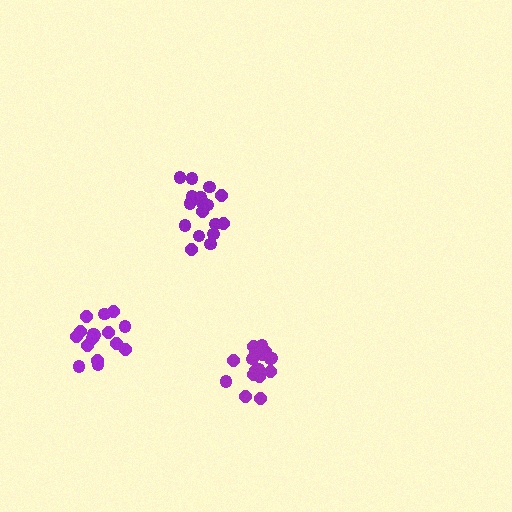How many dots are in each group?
Group 1: 16 dots, Group 2: 18 dots, Group 3: 17 dots (51 total).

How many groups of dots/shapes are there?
There are 3 groups.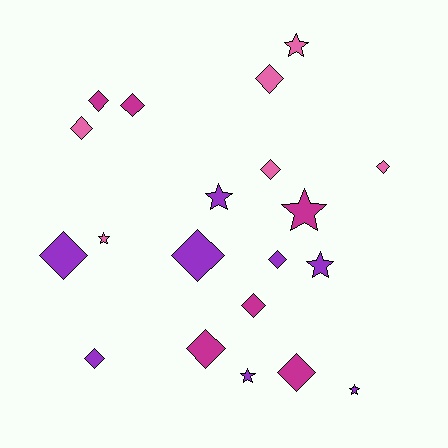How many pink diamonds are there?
There are 4 pink diamonds.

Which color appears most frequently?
Purple, with 8 objects.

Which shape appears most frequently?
Diamond, with 13 objects.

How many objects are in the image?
There are 20 objects.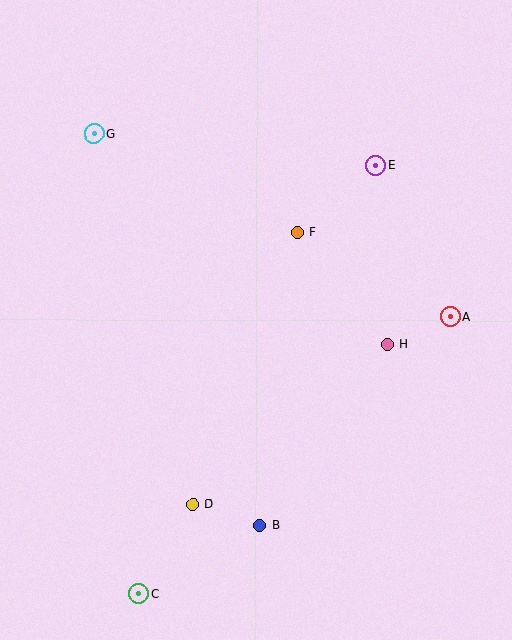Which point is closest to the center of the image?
Point F at (298, 232) is closest to the center.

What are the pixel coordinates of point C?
Point C is at (139, 593).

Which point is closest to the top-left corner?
Point G is closest to the top-left corner.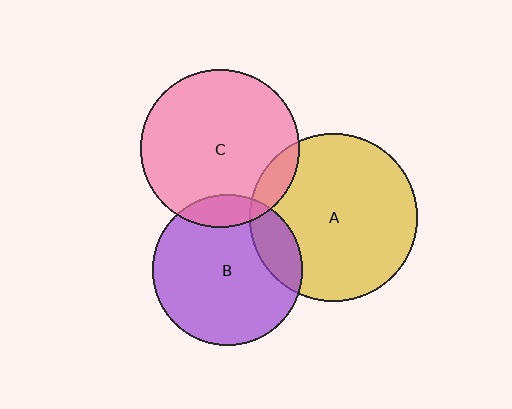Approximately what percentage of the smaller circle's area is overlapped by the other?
Approximately 15%.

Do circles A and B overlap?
Yes.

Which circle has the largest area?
Circle A (yellow).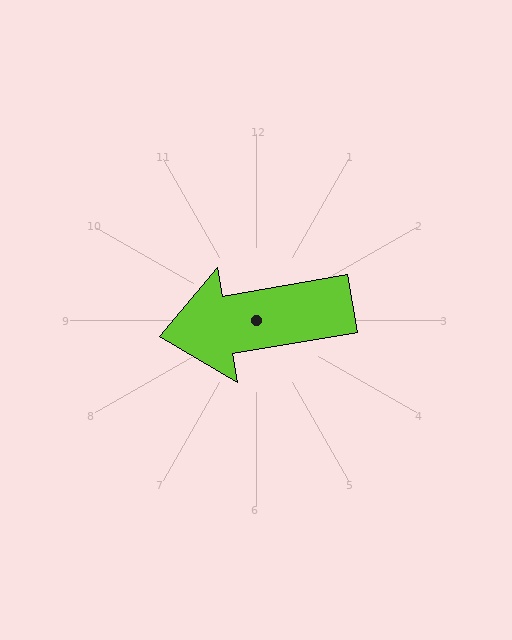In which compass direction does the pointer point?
West.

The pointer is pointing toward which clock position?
Roughly 9 o'clock.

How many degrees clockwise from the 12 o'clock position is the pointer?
Approximately 260 degrees.